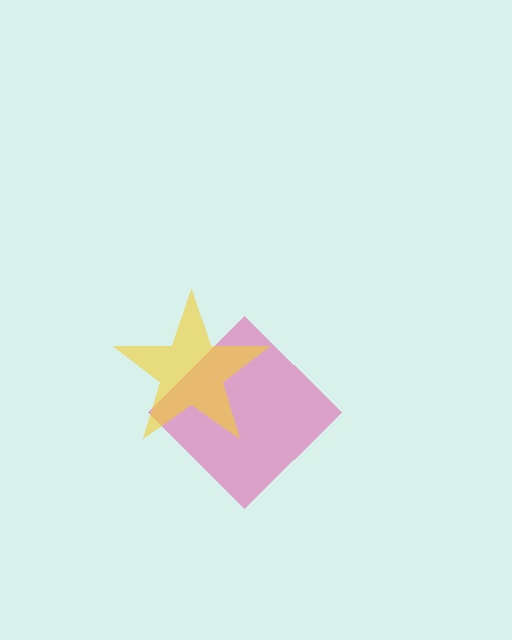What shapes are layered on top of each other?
The layered shapes are: a pink diamond, a yellow star.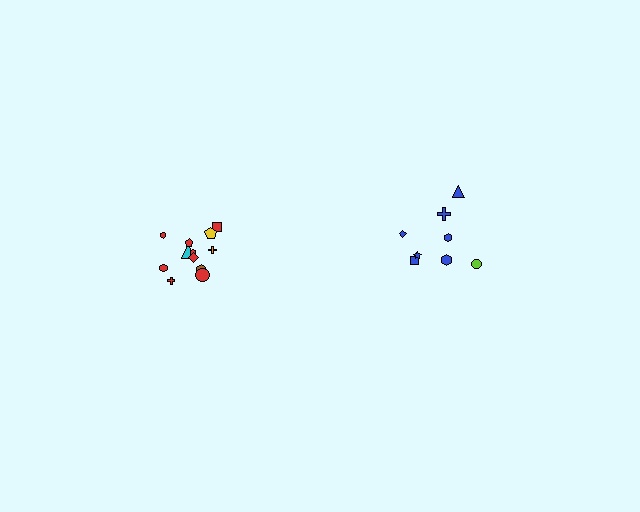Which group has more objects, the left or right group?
The left group.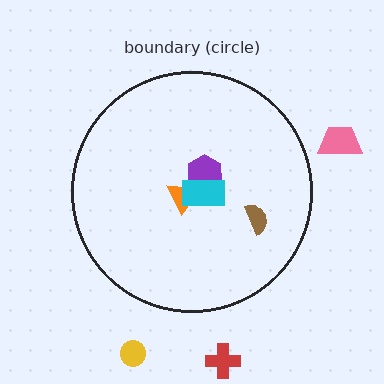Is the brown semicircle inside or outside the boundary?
Inside.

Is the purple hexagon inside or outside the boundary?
Inside.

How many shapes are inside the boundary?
4 inside, 3 outside.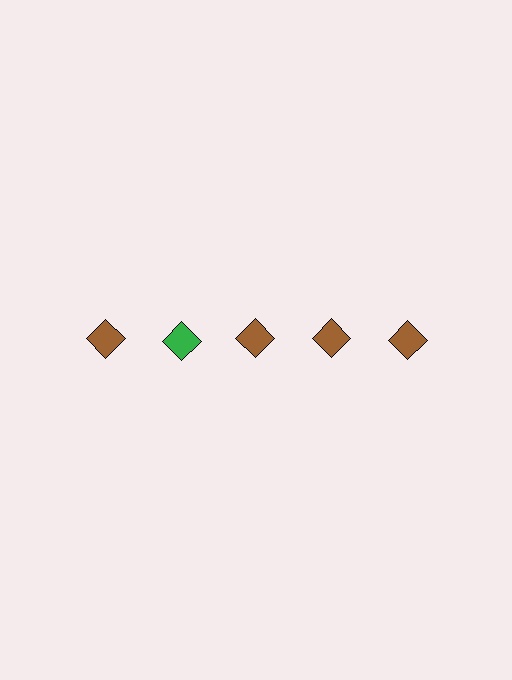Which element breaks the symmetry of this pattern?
The green diamond in the top row, second from left column breaks the symmetry. All other shapes are brown diamonds.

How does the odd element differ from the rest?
It has a different color: green instead of brown.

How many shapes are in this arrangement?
There are 5 shapes arranged in a grid pattern.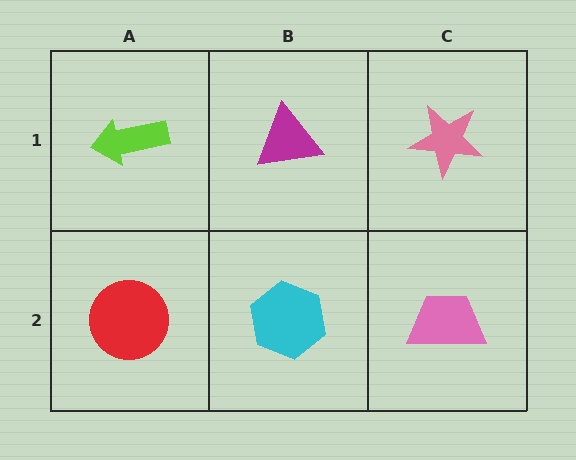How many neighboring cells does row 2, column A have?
2.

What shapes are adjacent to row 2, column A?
A lime arrow (row 1, column A), a cyan hexagon (row 2, column B).